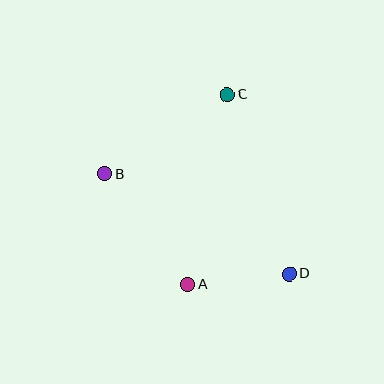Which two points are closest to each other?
Points A and D are closest to each other.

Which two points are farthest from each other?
Points B and D are farthest from each other.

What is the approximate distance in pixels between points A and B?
The distance between A and B is approximately 139 pixels.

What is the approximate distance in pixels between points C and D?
The distance between C and D is approximately 190 pixels.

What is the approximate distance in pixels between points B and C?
The distance between B and C is approximately 146 pixels.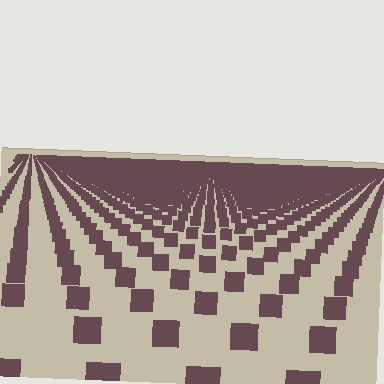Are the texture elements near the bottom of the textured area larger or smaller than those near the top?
Larger. Near the bottom, elements are closer to the viewer and appear at a bigger on-screen size.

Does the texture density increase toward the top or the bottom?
Density increases toward the top.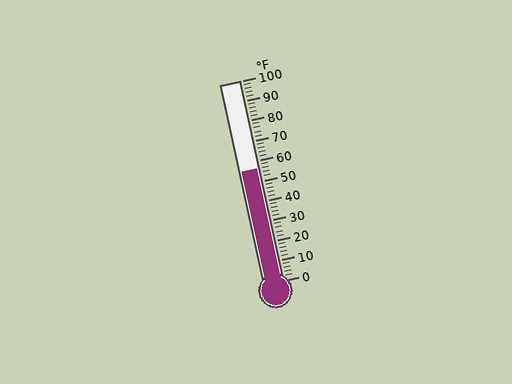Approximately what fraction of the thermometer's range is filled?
The thermometer is filled to approximately 55% of its range.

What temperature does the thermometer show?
The thermometer shows approximately 56°F.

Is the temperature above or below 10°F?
The temperature is above 10°F.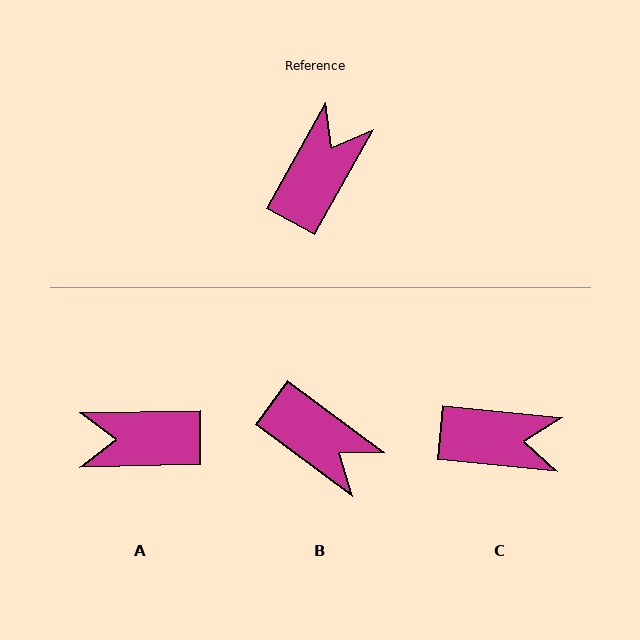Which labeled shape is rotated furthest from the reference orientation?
A, about 120 degrees away.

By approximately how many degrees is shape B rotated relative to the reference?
Approximately 97 degrees clockwise.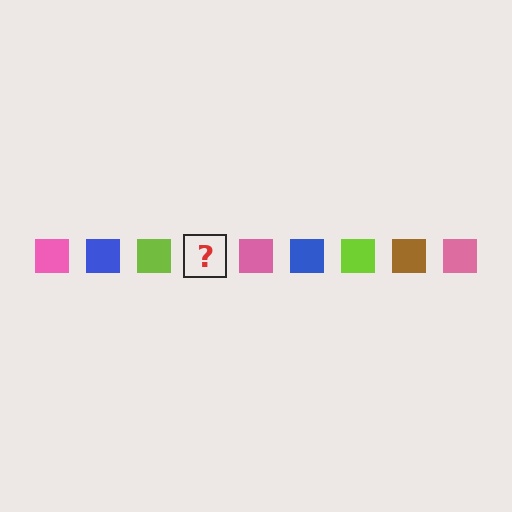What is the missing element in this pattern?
The missing element is a brown square.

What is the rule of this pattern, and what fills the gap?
The rule is that the pattern cycles through pink, blue, lime, brown squares. The gap should be filled with a brown square.